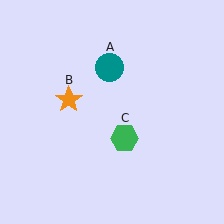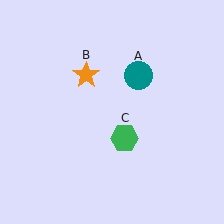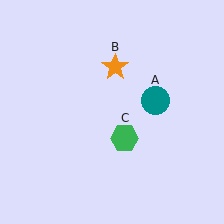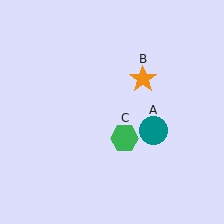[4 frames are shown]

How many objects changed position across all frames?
2 objects changed position: teal circle (object A), orange star (object B).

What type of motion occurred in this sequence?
The teal circle (object A), orange star (object B) rotated clockwise around the center of the scene.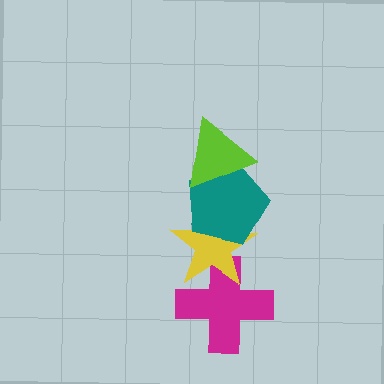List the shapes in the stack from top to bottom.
From top to bottom: the lime triangle, the teal pentagon, the yellow star, the magenta cross.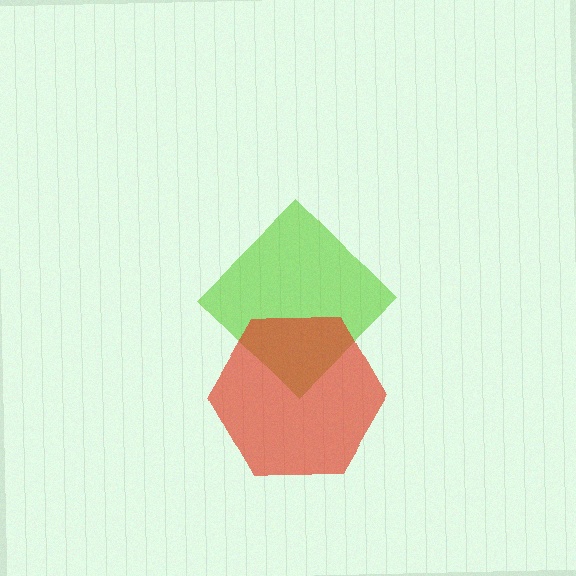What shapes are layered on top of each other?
The layered shapes are: a lime diamond, a red hexagon.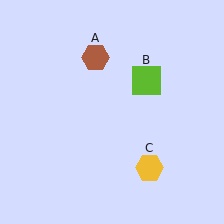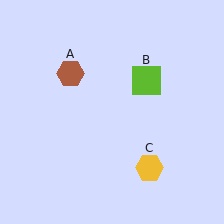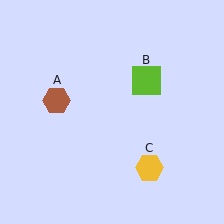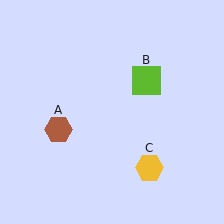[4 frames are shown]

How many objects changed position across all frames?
1 object changed position: brown hexagon (object A).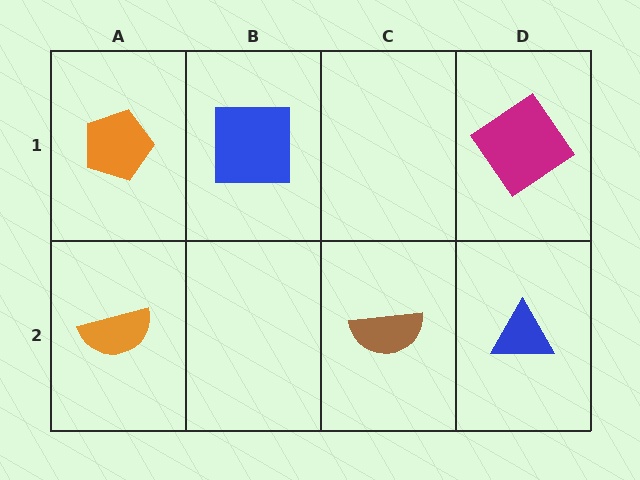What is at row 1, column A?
An orange pentagon.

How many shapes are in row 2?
3 shapes.